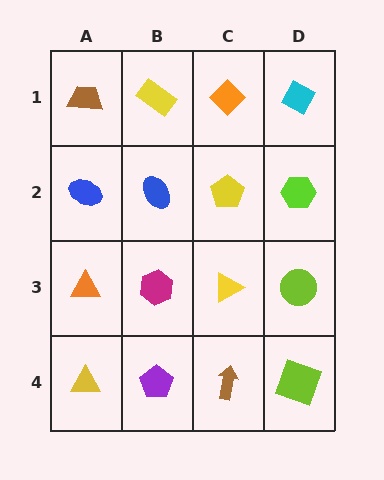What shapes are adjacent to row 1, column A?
A blue ellipse (row 2, column A), a yellow rectangle (row 1, column B).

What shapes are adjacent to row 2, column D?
A cyan diamond (row 1, column D), a lime circle (row 3, column D), a yellow pentagon (row 2, column C).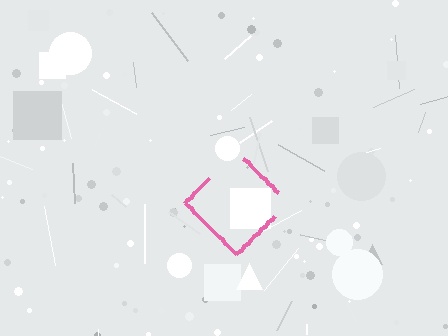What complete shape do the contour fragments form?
The contour fragments form a diamond.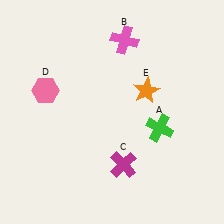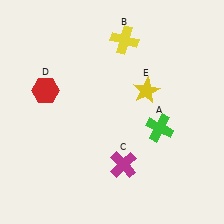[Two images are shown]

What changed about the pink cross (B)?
In Image 1, B is pink. In Image 2, it changed to yellow.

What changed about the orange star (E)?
In Image 1, E is orange. In Image 2, it changed to yellow.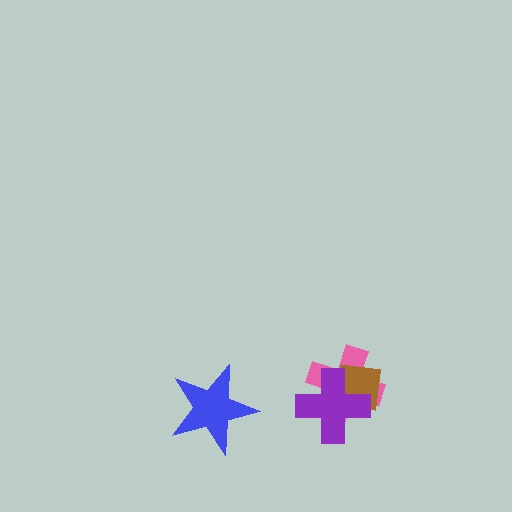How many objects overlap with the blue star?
0 objects overlap with the blue star.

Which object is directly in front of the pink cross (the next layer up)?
The brown square is directly in front of the pink cross.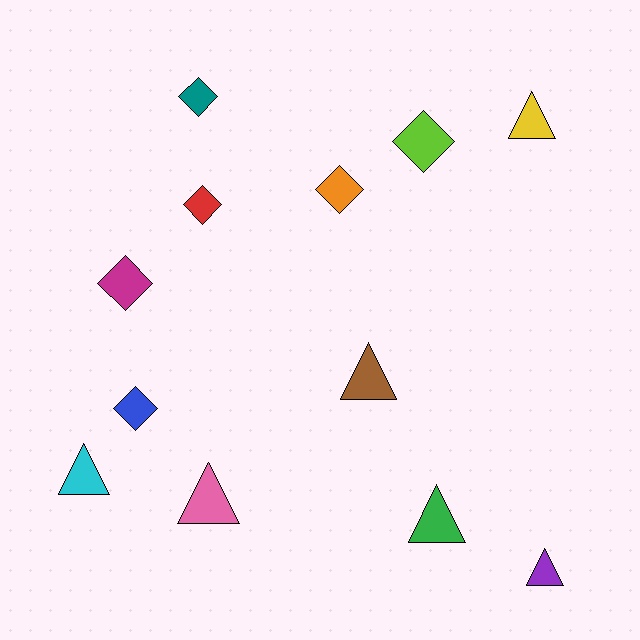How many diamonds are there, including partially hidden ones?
There are 6 diamonds.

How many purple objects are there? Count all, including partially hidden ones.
There is 1 purple object.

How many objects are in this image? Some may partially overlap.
There are 12 objects.